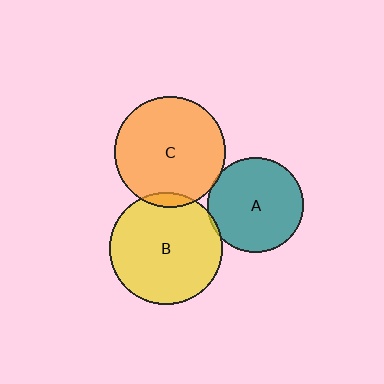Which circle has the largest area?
Circle B (yellow).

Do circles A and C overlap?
Yes.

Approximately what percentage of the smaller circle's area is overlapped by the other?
Approximately 5%.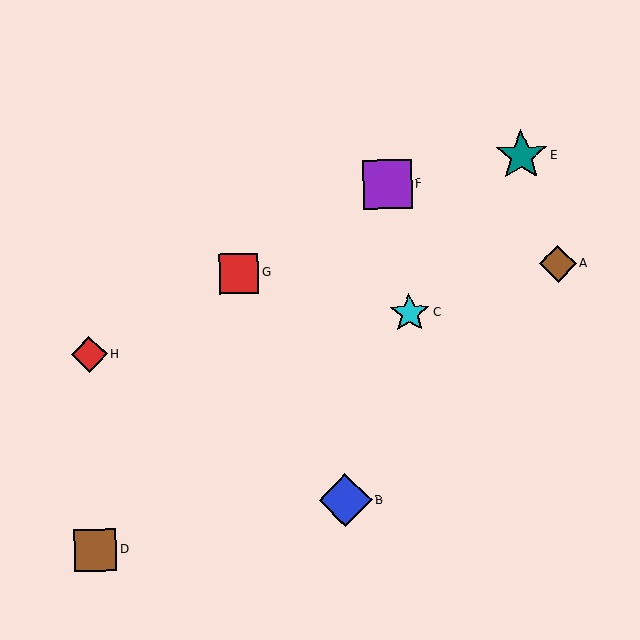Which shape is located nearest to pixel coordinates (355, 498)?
The blue diamond (labeled B) at (346, 500) is nearest to that location.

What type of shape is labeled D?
Shape D is a brown square.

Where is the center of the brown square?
The center of the brown square is at (95, 550).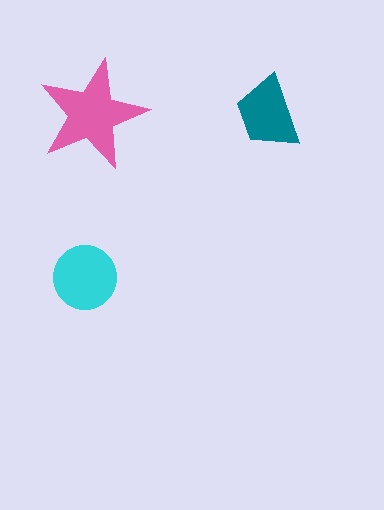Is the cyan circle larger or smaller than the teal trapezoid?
Larger.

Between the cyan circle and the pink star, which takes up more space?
The pink star.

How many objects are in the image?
There are 3 objects in the image.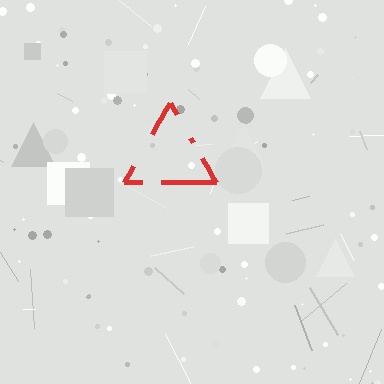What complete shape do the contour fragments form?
The contour fragments form a triangle.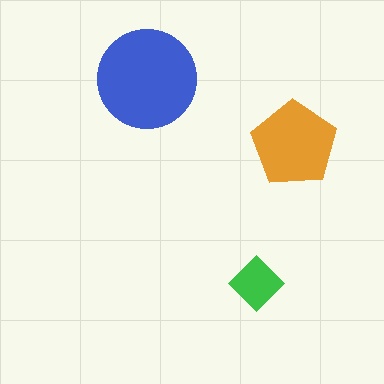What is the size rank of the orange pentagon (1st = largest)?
2nd.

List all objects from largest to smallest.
The blue circle, the orange pentagon, the green diamond.